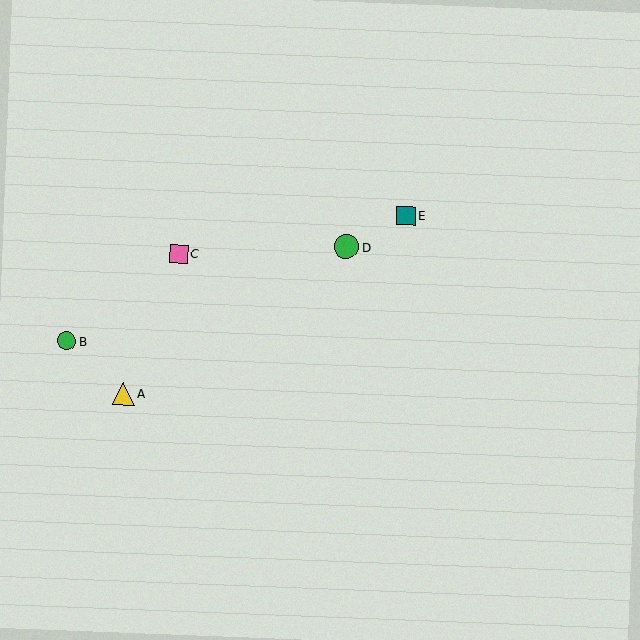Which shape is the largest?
The green circle (labeled D) is the largest.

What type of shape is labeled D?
Shape D is a green circle.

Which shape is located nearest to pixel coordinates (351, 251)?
The green circle (labeled D) at (346, 247) is nearest to that location.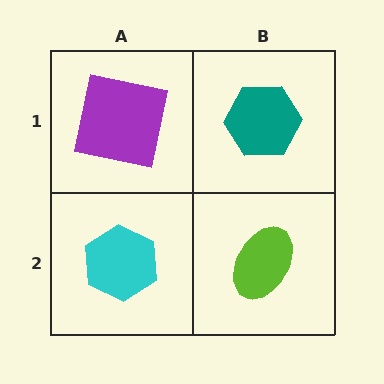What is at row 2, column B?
A lime ellipse.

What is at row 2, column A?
A cyan hexagon.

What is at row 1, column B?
A teal hexagon.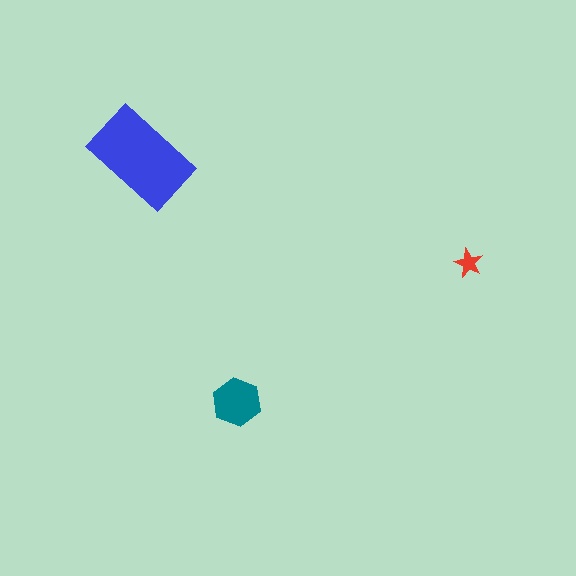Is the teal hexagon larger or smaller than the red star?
Larger.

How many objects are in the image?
There are 3 objects in the image.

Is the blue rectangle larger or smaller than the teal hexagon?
Larger.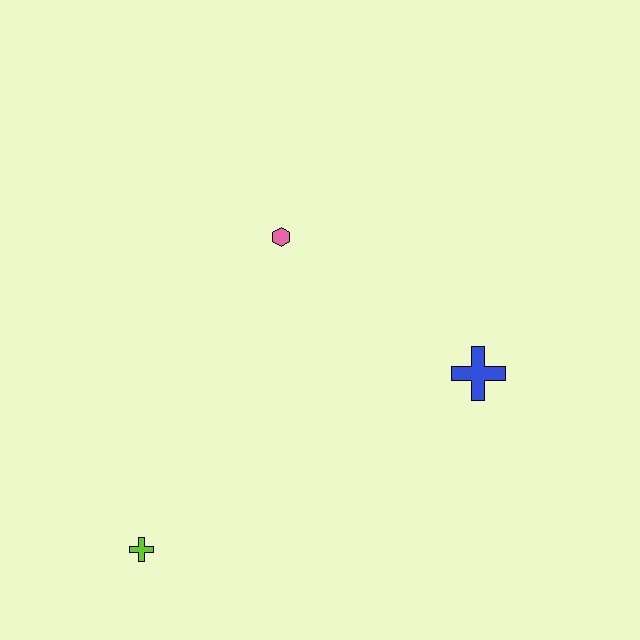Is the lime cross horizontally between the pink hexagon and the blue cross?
No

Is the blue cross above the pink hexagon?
No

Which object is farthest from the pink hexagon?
The lime cross is farthest from the pink hexagon.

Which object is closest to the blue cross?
The pink hexagon is closest to the blue cross.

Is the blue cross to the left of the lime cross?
No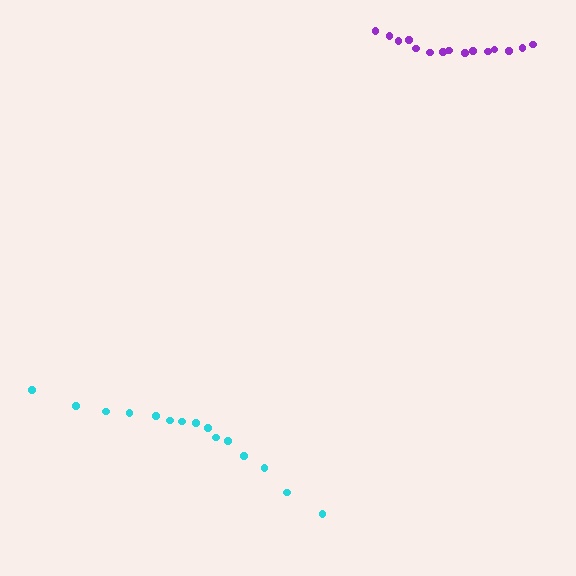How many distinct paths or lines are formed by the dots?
There are 2 distinct paths.